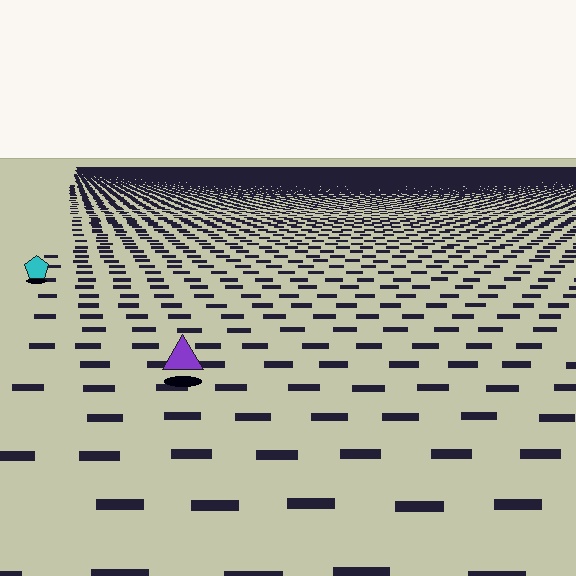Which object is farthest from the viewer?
The cyan pentagon is farthest from the viewer. It appears smaller and the ground texture around it is denser.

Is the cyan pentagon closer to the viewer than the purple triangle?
No. The purple triangle is closer — you can tell from the texture gradient: the ground texture is coarser near it.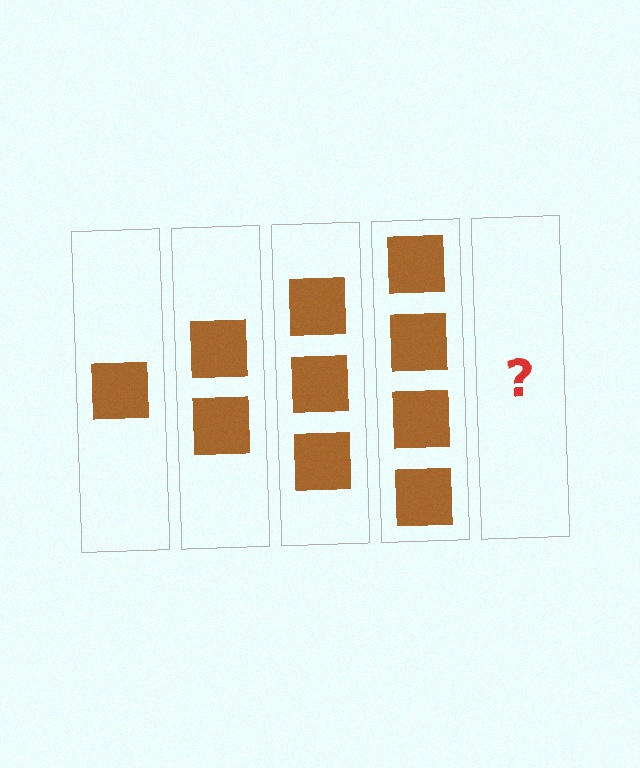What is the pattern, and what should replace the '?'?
The pattern is that each step adds one more square. The '?' should be 5 squares.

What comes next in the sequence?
The next element should be 5 squares.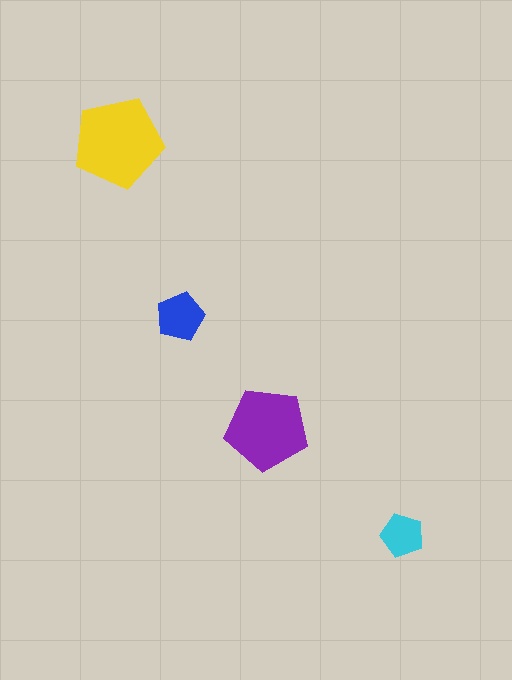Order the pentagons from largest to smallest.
the yellow one, the purple one, the blue one, the cyan one.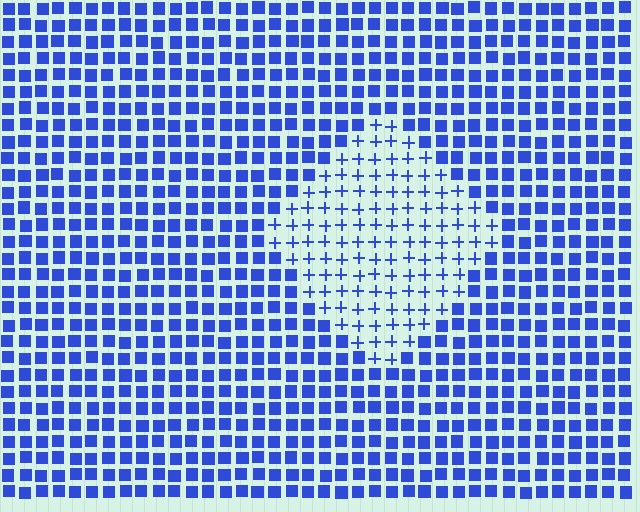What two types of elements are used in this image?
The image uses plus signs inside the diamond region and squares outside it.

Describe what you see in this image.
The image is filled with small blue elements arranged in a uniform grid. A diamond-shaped region contains plus signs, while the surrounding area contains squares. The boundary is defined purely by the change in element shape.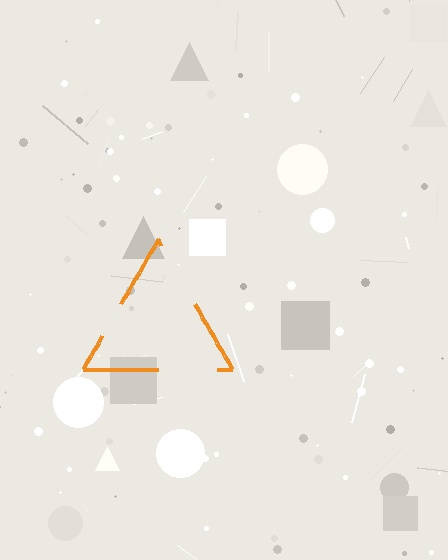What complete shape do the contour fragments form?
The contour fragments form a triangle.